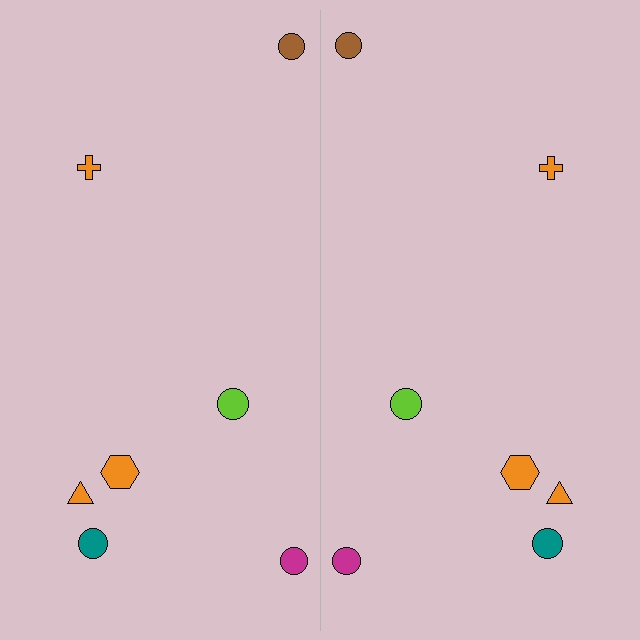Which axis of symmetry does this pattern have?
The pattern has a vertical axis of symmetry running through the center of the image.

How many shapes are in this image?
There are 14 shapes in this image.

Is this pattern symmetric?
Yes, this pattern has bilateral (reflection) symmetry.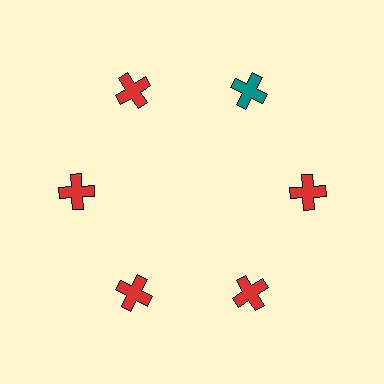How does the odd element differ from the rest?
It has a different color: teal instead of red.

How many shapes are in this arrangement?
There are 6 shapes arranged in a ring pattern.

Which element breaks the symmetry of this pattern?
The teal cross at roughly the 1 o'clock position breaks the symmetry. All other shapes are red crosses.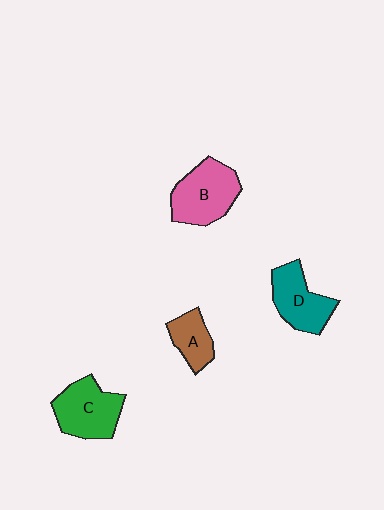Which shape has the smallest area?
Shape A (brown).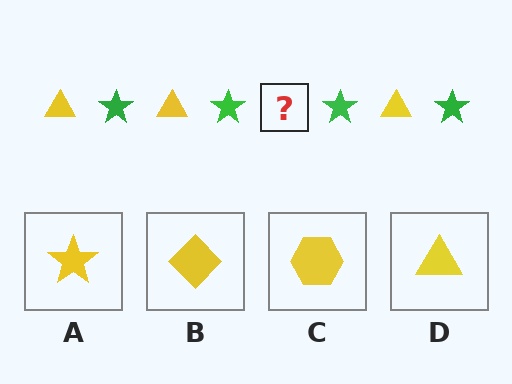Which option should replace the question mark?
Option D.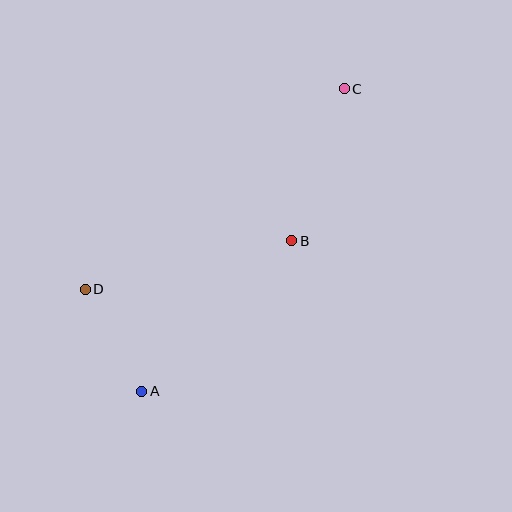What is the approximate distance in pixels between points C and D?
The distance between C and D is approximately 328 pixels.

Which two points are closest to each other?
Points A and D are closest to each other.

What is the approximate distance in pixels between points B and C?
The distance between B and C is approximately 161 pixels.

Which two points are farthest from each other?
Points A and C are farthest from each other.